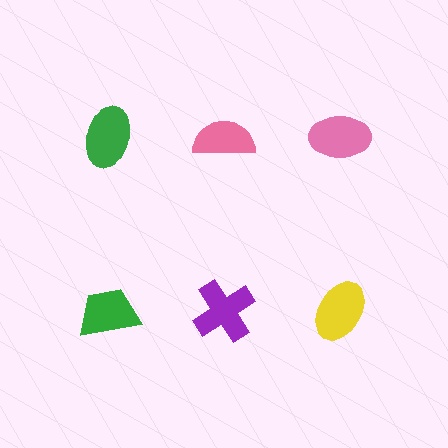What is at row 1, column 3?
A pink ellipse.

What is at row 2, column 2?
A purple cross.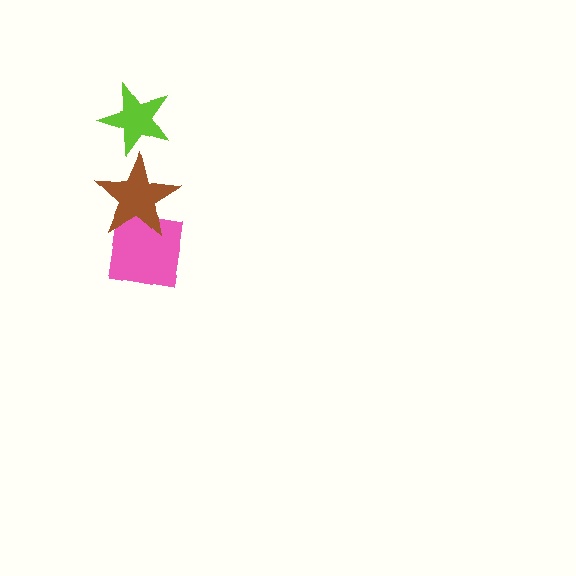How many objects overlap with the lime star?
0 objects overlap with the lime star.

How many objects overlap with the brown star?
1 object overlaps with the brown star.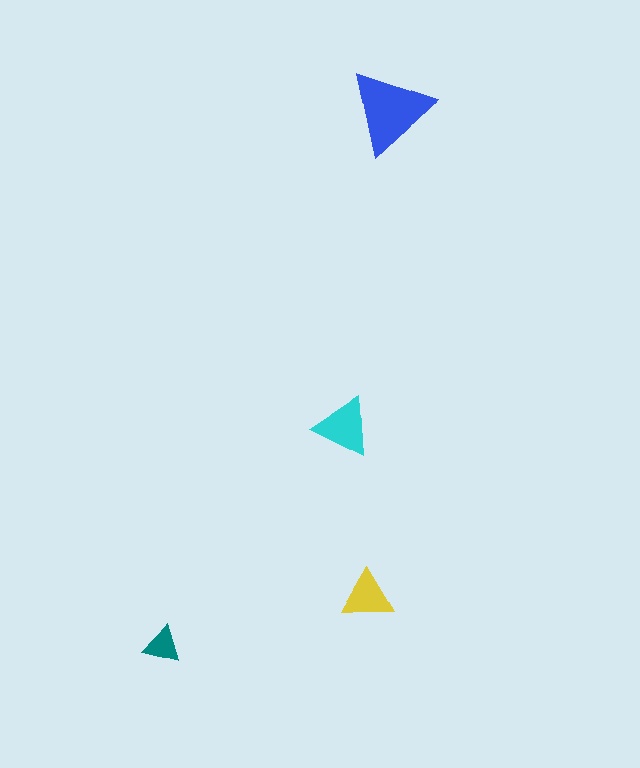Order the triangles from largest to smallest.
the blue one, the cyan one, the yellow one, the teal one.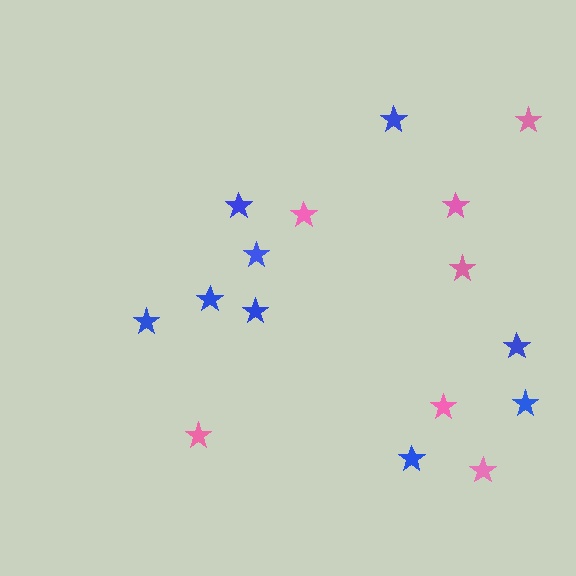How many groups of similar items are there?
There are 2 groups: one group of pink stars (7) and one group of blue stars (9).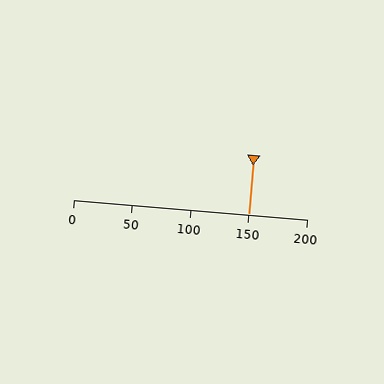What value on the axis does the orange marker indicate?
The marker indicates approximately 150.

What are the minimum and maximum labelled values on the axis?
The axis runs from 0 to 200.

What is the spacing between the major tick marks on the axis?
The major ticks are spaced 50 apart.